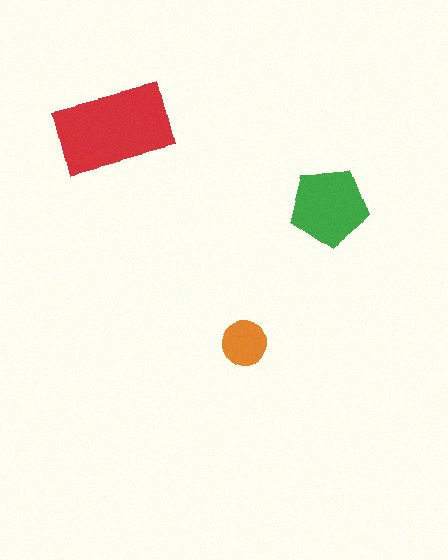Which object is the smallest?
The orange circle.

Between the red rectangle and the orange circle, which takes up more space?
The red rectangle.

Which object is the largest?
The red rectangle.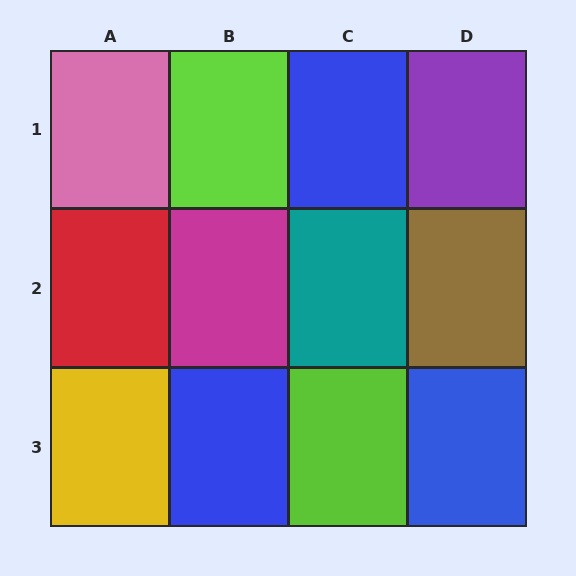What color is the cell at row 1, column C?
Blue.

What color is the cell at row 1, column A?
Pink.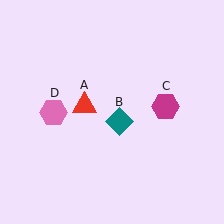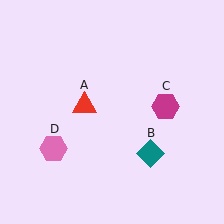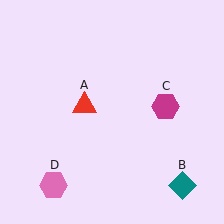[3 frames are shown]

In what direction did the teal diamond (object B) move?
The teal diamond (object B) moved down and to the right.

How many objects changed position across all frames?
2 objects changed position: teal diamond (object B), pink hexagon (object D).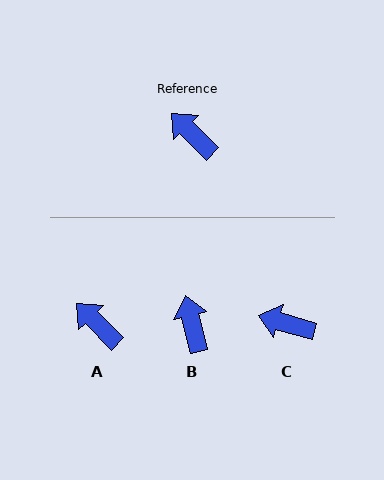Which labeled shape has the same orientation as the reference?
A.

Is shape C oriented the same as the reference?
No, it is off by about 29 degrees.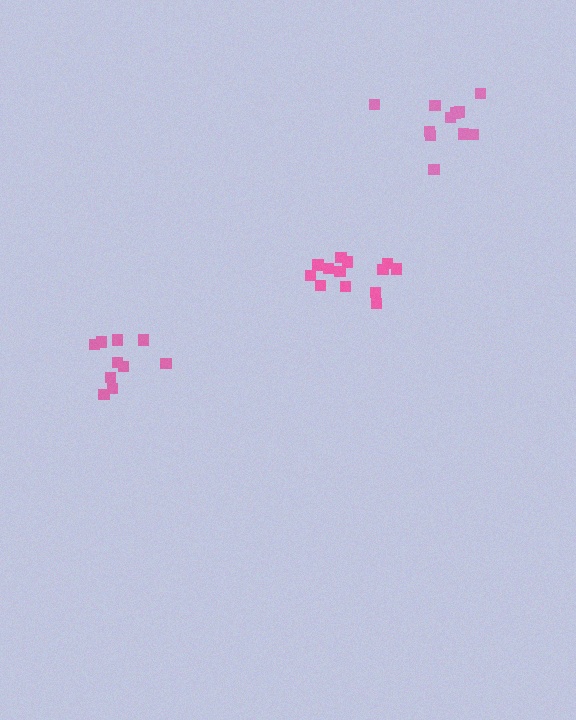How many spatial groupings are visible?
There are 3 spatial groupings.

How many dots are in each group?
Group 1: 13 dots, Group 2: 10 dots, Group 3: 11 dots (34 total).